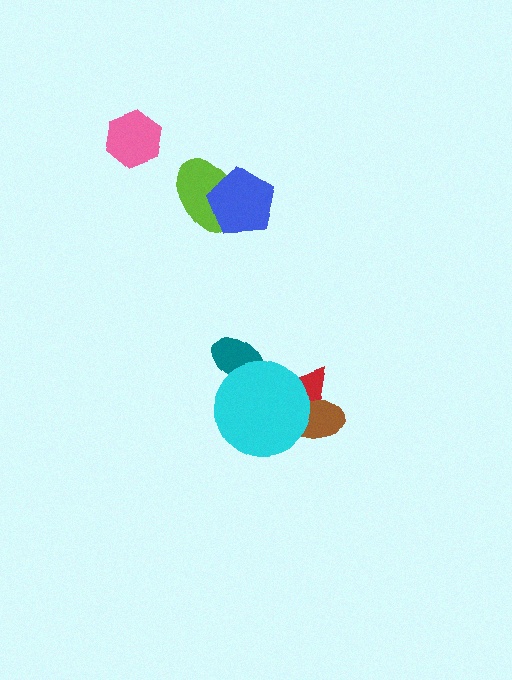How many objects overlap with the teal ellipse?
1 object overlaps with the teal ellipse.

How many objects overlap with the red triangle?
2 objects overlap with the red triangle.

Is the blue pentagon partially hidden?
No, no other shape covers it.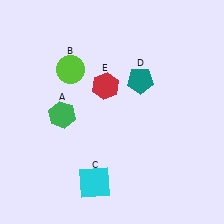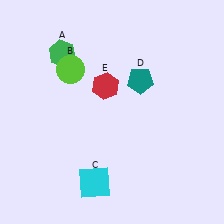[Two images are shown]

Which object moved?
The green hexagon (A) moved up.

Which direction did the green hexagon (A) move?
The green hexagon (A) moved up.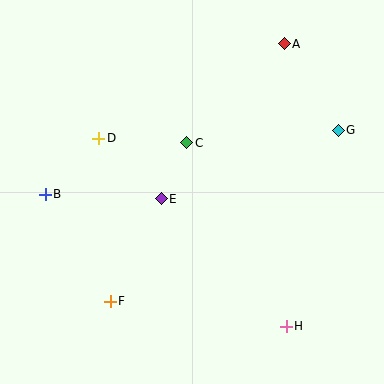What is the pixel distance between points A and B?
The distance between A and B is 282 pixels.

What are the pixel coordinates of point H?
Point H is at (286, 326).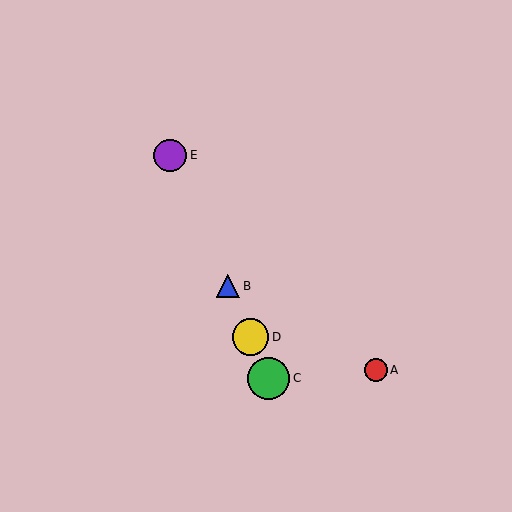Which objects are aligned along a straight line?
Objects B, C, D, E are aligned along a straight line.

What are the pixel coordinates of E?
Object E is at (170, 155).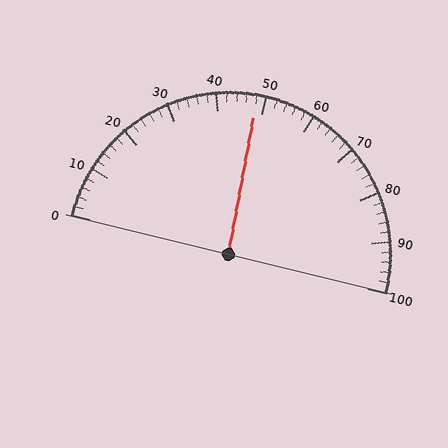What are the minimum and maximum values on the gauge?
The gauge ranges from 0 to 100.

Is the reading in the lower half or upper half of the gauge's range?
The reading is in the lower half of the range (0 to 100).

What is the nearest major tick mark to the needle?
The nearest major tick mark is 50.